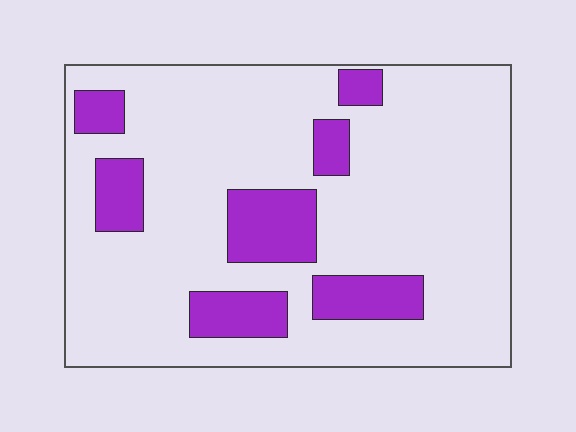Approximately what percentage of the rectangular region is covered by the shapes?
Approximately 20%.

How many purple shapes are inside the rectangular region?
7.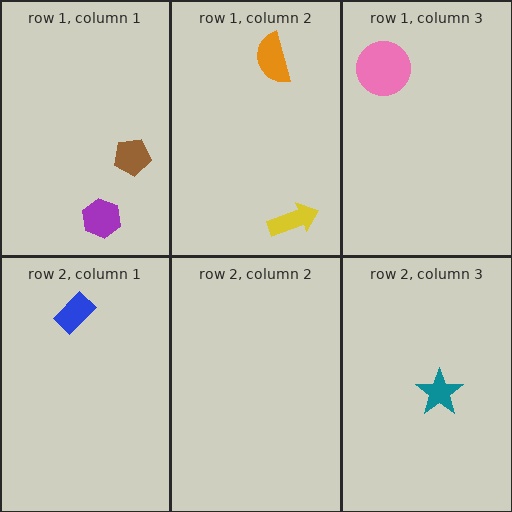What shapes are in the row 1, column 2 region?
The yellow arrow, the orange semicircle.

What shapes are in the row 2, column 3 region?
The teal star.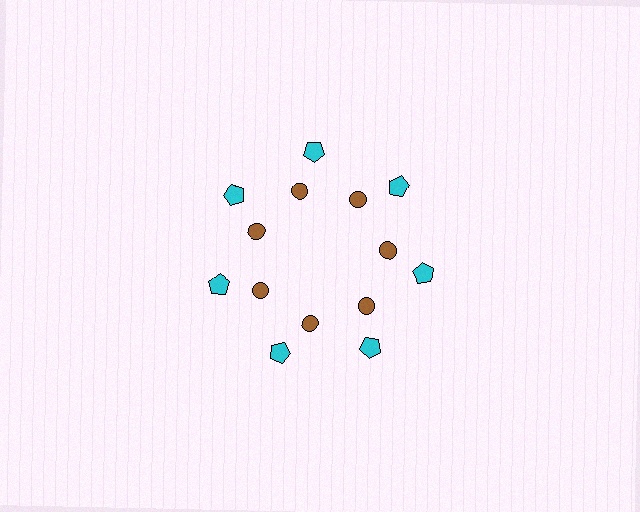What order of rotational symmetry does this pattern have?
This pattern has 7-fold rotational symmetry.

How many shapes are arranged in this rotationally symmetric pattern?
There are 14 shapes, arranged in 7 groups of 2.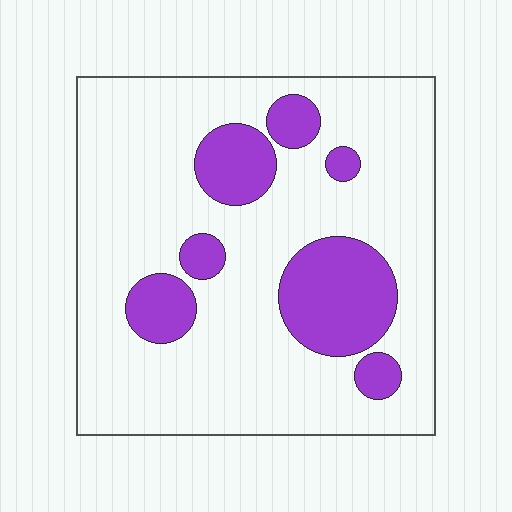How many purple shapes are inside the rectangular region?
7.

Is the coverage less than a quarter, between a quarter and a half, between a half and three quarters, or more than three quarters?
Less than a quarter.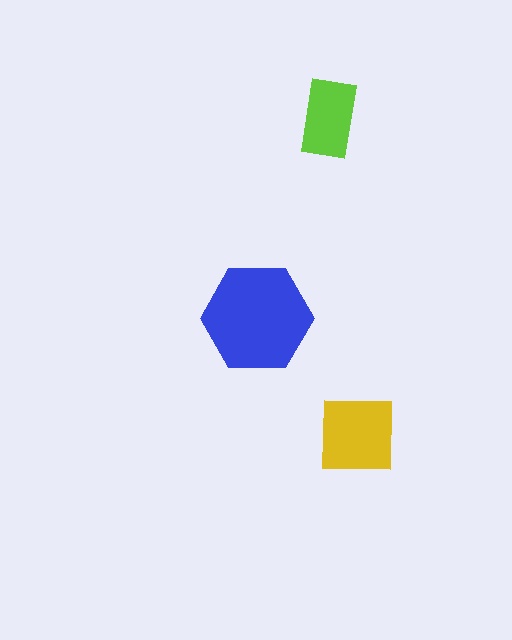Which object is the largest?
The blue hexagon.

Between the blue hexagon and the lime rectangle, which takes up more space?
The blue hexagon.